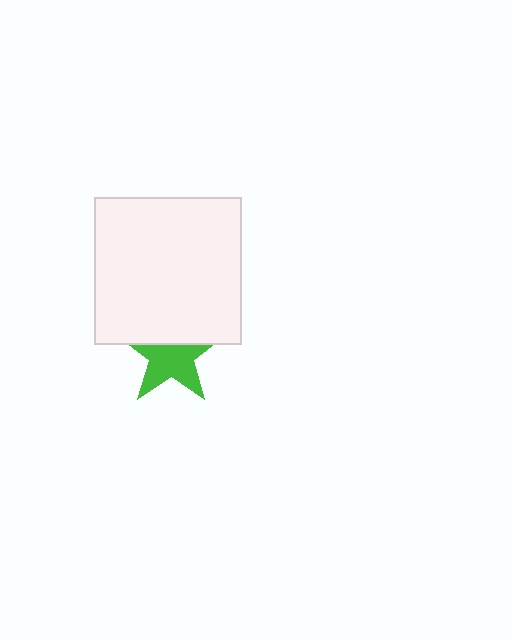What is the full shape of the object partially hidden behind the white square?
The partially hidden object is a green star.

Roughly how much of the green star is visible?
About half of it is visible (roughly 61%).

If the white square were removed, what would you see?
You would see the complete green star.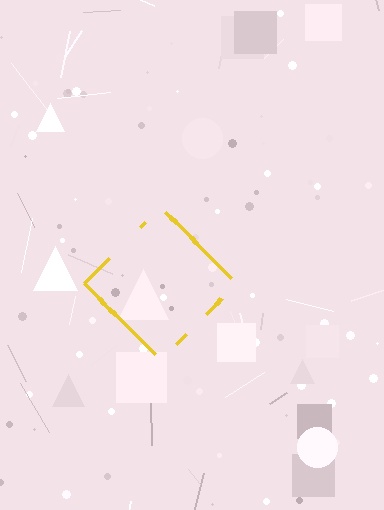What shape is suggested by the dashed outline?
The dashed outline suggests a diamond.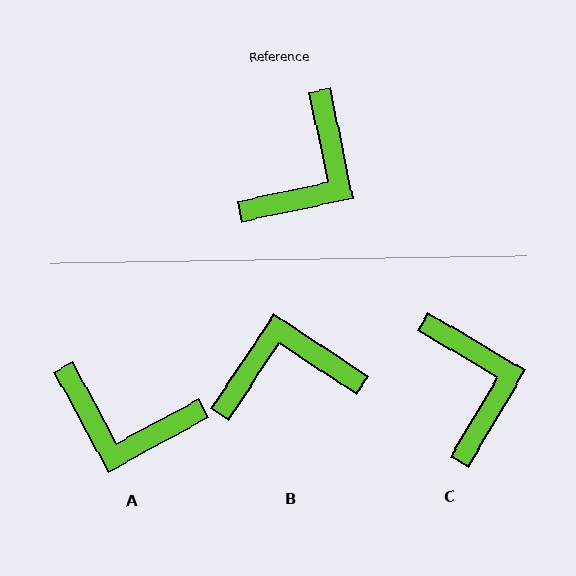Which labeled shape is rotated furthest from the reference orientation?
B, about 135 degrees away.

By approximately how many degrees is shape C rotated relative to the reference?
Approximately 48 degrees counter-clockwise.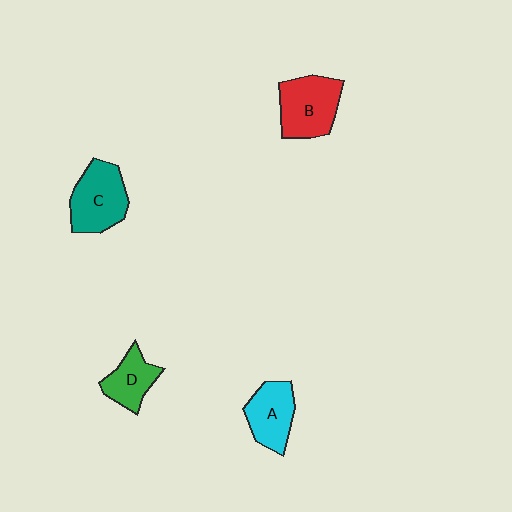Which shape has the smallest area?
Shape D (green).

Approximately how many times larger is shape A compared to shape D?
Approximately 1.2 times.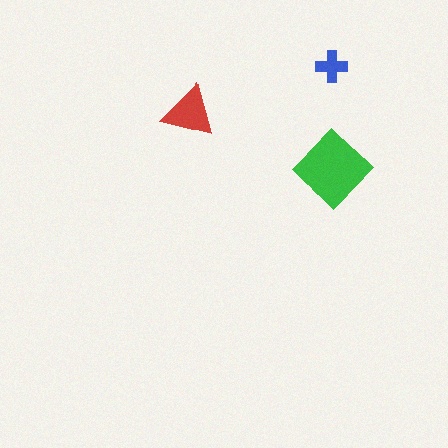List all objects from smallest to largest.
The blue cross, the red triangle, the green diamond.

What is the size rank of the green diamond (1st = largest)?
1st.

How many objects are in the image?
There are 3 objects in the image.